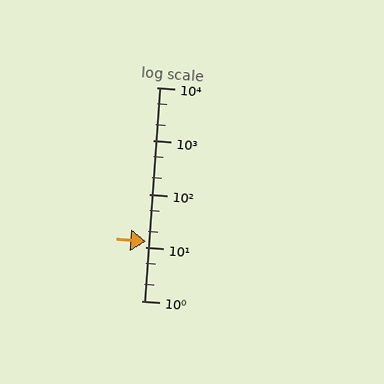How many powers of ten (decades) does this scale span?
The scale spans 4 decades, from 1 to 10000.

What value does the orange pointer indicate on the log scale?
The pointer indicates approximately 13.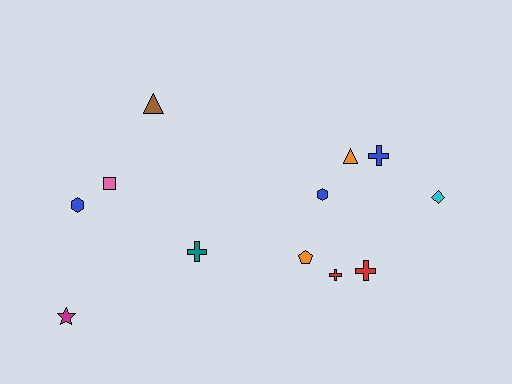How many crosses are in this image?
There are 4 crosses.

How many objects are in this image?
There are 12 objects.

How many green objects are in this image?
There are no green objects.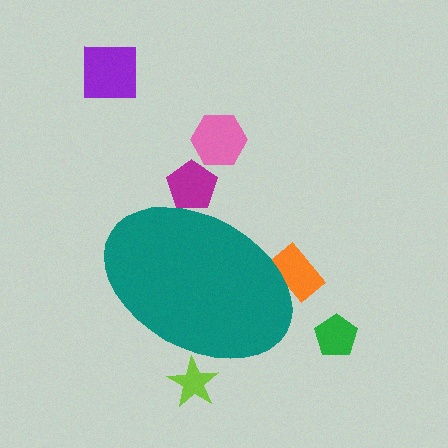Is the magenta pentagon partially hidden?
Yes, the magenta pentagon is partially hidden behind the teal ellipse.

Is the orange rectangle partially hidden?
Yes, the orange rectangle is partially hidden behind the teal ellipse.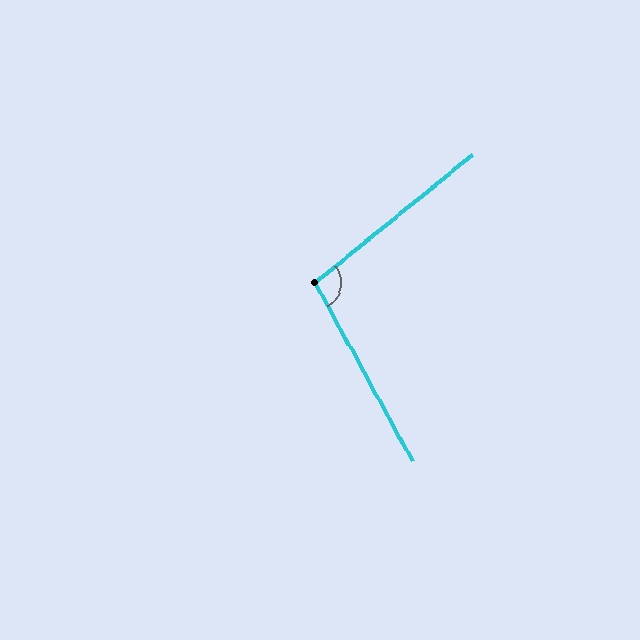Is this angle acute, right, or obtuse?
It is obtuse.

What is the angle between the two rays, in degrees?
Approximately 100 degrees.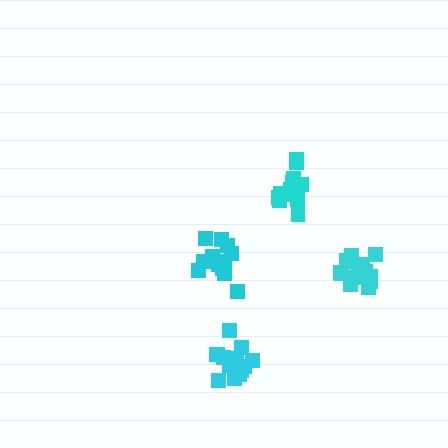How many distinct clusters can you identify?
There are 4 distinct clusters.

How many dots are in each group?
Group 1: 15 dots, Group 2: 12 dots, Group 3: 13 dots, Group 4: 13 dots (53 total).